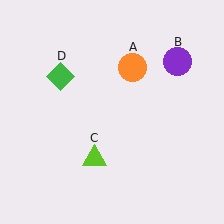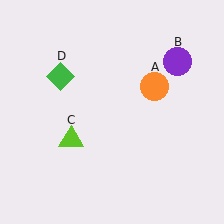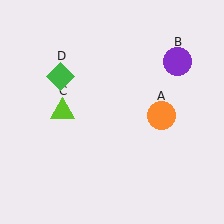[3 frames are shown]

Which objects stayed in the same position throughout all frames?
Purple circle (object B) and green diamond (object D) remained stationary.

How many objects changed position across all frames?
2 objects changed position: orange circle (object A), lime triangle (object C).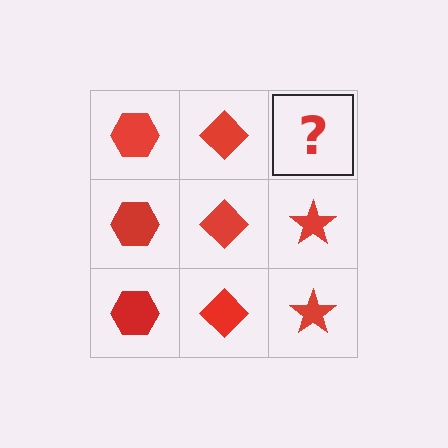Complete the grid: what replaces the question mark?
The question mark should be replaced with a red star.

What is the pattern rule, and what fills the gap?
The rule is that each column has a consistent shape. The gap should be filled with a red star.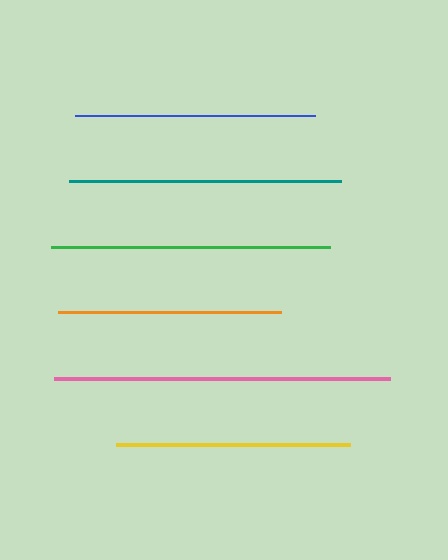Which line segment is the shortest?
The orange line is the shortest at approximately 222 pixels.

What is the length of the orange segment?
The orange segment is approximately 222 pixels long.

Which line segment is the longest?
The pink line is the longest at approximately 336 pixels.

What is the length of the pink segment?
The pink segment is approximately 336 pixels long.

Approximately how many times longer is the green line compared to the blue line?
The green line is approximately 1.2 times the length of the blue line.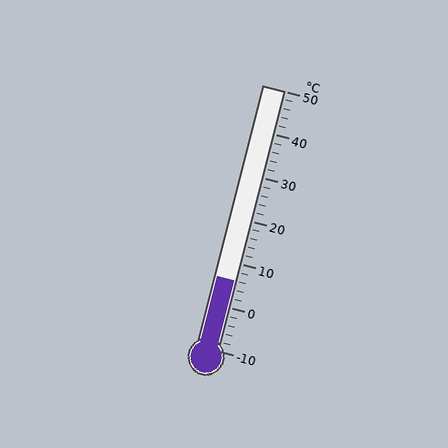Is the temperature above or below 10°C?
The temperature is below 10°C.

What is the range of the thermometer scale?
The thermometer scale ranges from -10°C to 50°C.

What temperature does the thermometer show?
The thermometer shows approximately 6°C.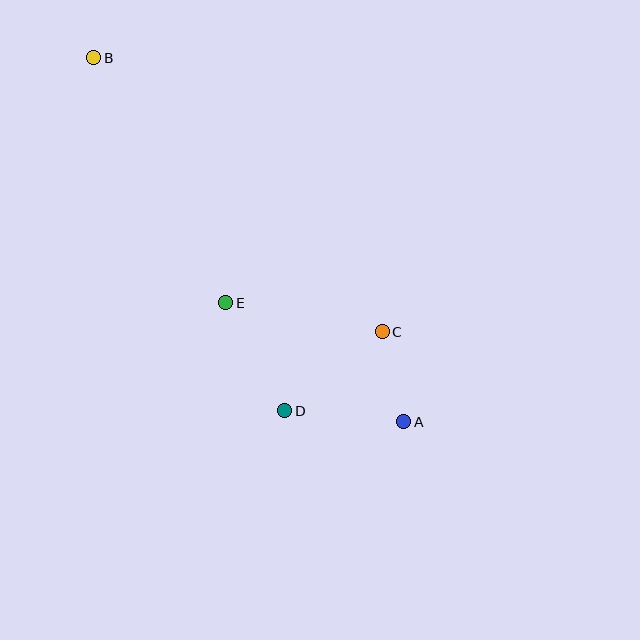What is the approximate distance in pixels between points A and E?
The distance between A and E is approximately 214 pixels.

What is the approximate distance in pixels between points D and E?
The distance between D and E is approximately 123 pixels.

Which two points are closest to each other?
Points A and C are closest to each other.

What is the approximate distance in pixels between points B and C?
The distance between B and C is approximately 398 pixels.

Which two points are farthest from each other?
Points A and B are farthest from each other.